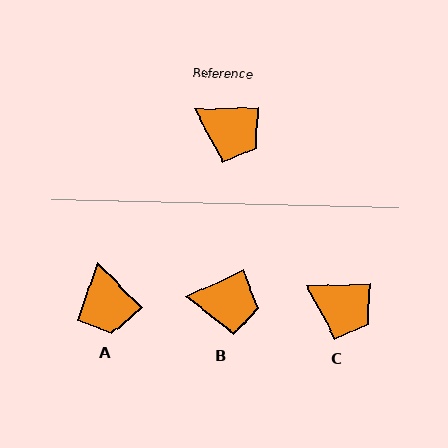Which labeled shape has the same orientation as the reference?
C.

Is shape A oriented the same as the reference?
No, it is off by about 46 degrees.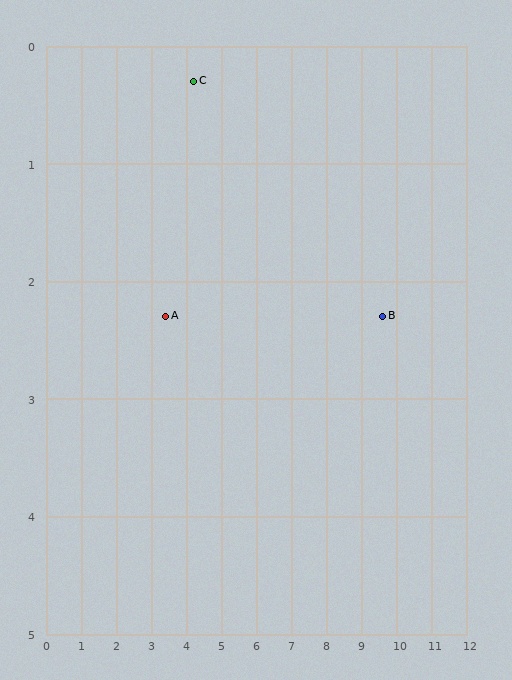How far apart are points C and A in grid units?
Points C and A are about 2.2 grid units apart.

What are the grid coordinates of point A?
Point A is at approximately (3.4, 2.3).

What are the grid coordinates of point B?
Point B is at approximately (9.6, 2.3).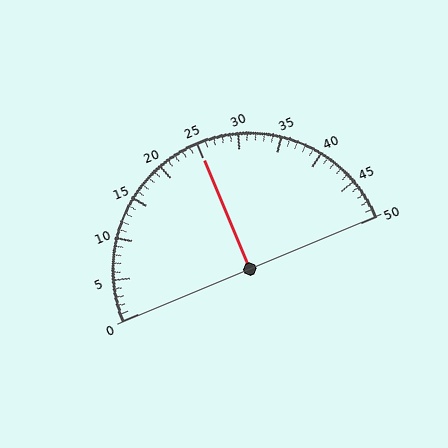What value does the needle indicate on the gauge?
The needle indicates approximately 25.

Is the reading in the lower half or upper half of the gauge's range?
The reading is in the upper half of the range (0 to 50).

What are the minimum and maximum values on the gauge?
The gauge ranges from 0 to 50.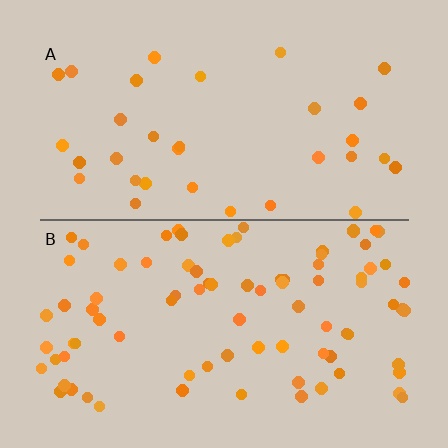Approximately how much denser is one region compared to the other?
Approximately 2.6× — region B over region A.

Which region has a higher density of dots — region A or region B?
B (the bottom).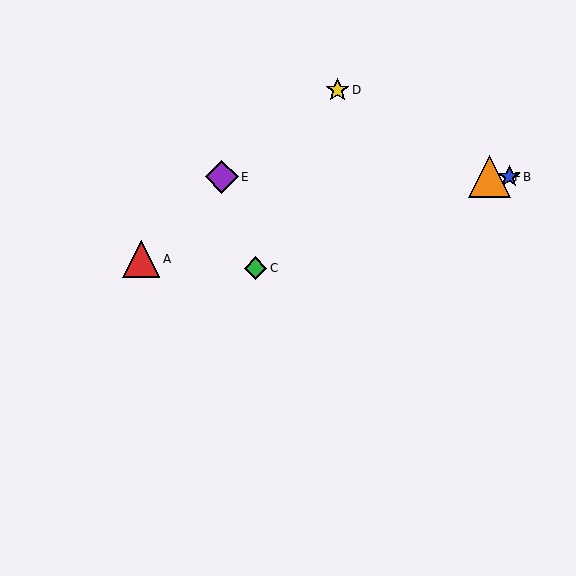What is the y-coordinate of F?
Object F is at y≈177.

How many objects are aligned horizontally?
3 objects (B, E, F) are aligned horizontally.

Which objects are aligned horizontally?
Objects B, E, F are aligned horizontally.